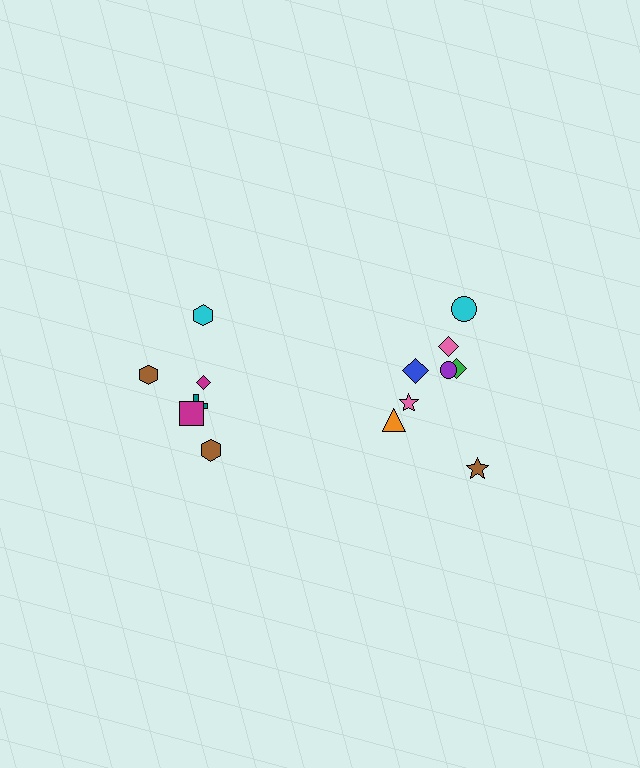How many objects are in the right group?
There are 8 objects.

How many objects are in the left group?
There are 6 objects.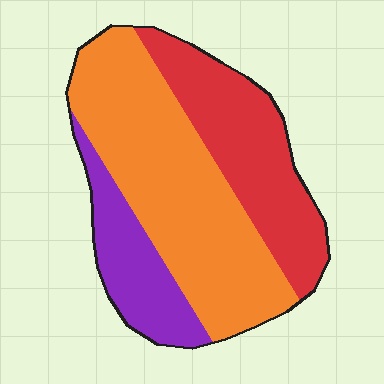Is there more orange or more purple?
Orange.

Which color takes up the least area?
Purple, at roughly 20%.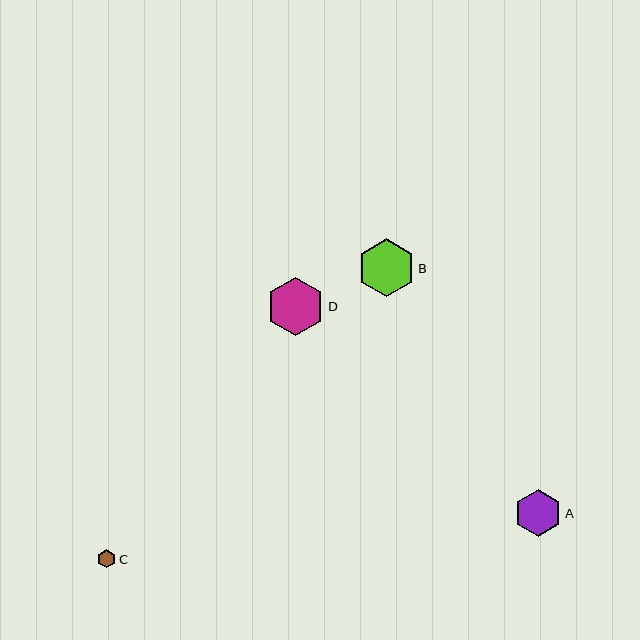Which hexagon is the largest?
Hexagon D is the largest with a size of approximately 58 pixels.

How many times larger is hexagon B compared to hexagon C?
Hexagon B is approximately 3.3 times the size of hexagon C.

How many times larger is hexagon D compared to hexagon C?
Hexagon D is approximately 3.3 times the size of hexagon C.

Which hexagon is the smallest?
Hexagon C is the smallest with a size of approximately 18 pixels.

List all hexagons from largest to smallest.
From largest to smallest: D, B, A, C.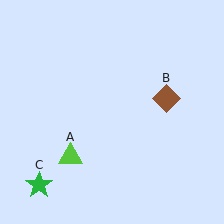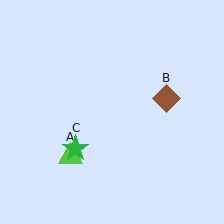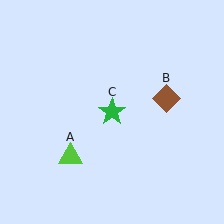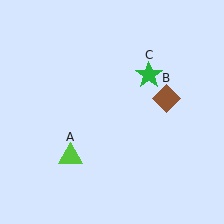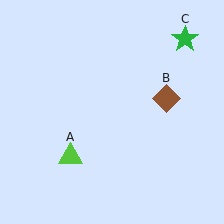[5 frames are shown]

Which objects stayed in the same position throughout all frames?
Lime triangle (object A) and brown diamond (object B) remained stationary.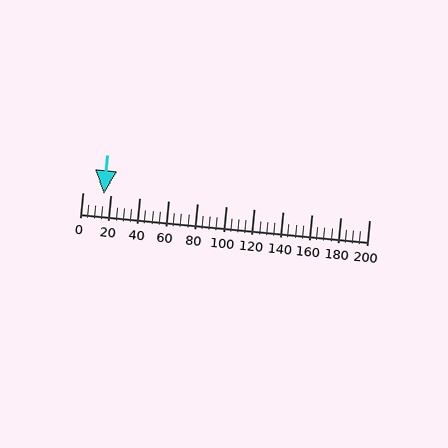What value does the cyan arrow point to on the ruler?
The cyan arrow points to approximately 15.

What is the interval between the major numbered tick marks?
The major tick marks are spaced 20 units apart.